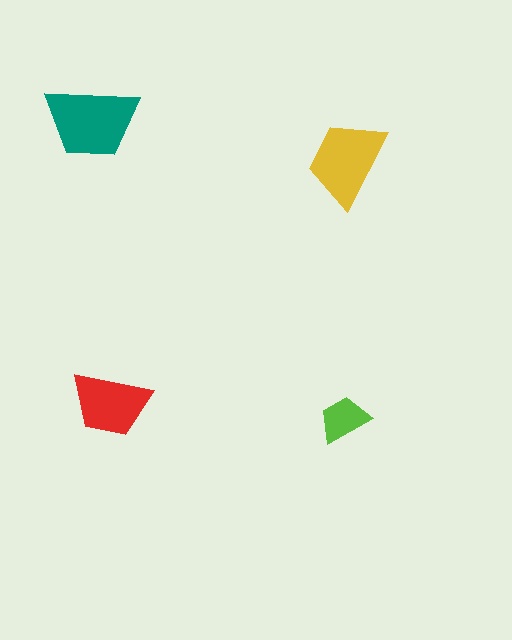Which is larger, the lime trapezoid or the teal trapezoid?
The teal one.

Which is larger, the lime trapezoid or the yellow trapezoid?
The yellow one.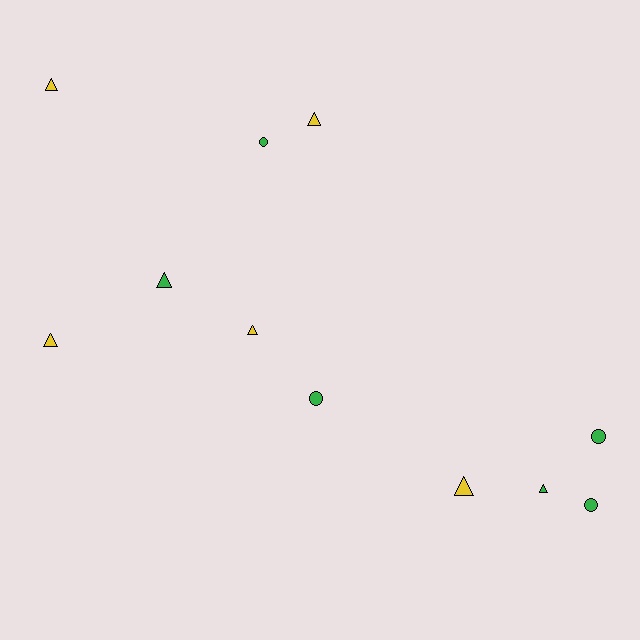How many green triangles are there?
There are 2 green triangles.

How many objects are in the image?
There are 11 objects.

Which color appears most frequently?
Green, with 6 objects.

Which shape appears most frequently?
Triangle, with 7 objects.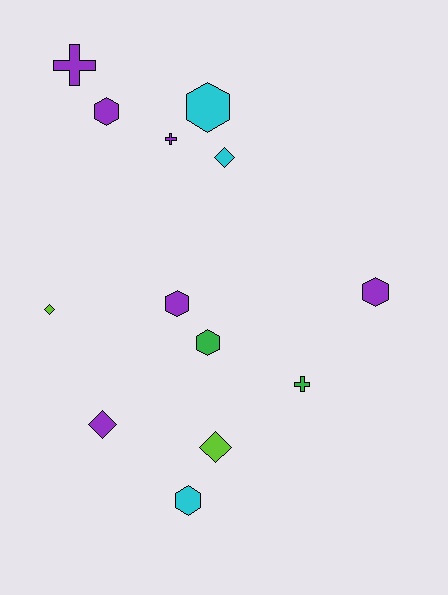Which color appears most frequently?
Purple, with 6 objects.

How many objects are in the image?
There are 13 objects.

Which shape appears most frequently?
Hexagon, with 6 objects.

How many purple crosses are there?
There are 2 purple crosses.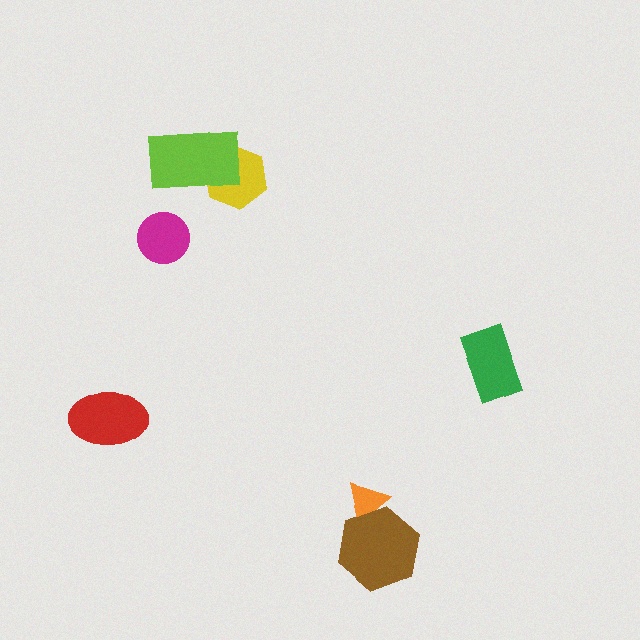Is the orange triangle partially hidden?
Yes, it is partially covered by another shape.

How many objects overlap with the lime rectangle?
1 object overlaps with the lime rectangle.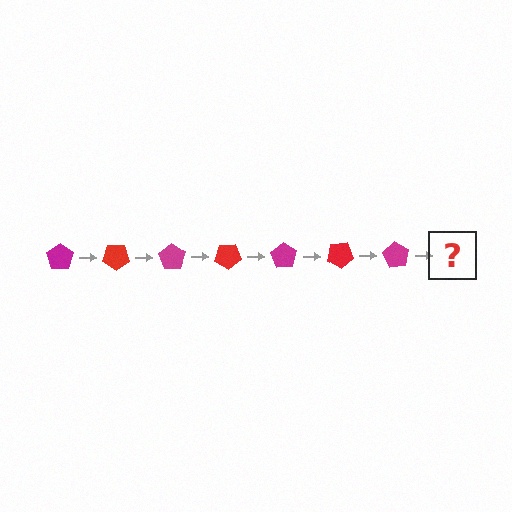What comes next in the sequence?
The next element should be a red pentagon, rotated 245 degrees from the start.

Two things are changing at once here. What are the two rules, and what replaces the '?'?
The two rules are that it rotates 35 degrees each step and the color cycles through magenta and red. The '?' should be a red pentagon, rotated 245 degrees from the start.